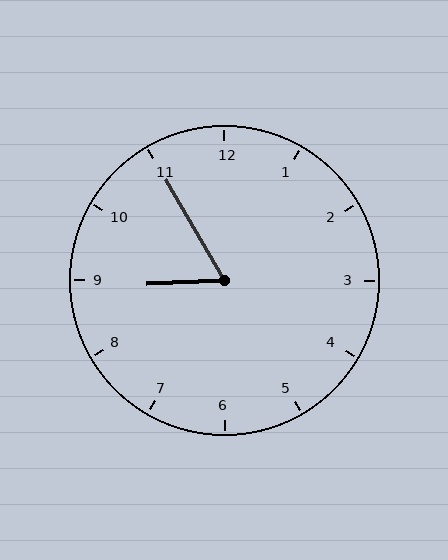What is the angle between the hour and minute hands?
Approximately 62 degrees.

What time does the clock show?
8:55.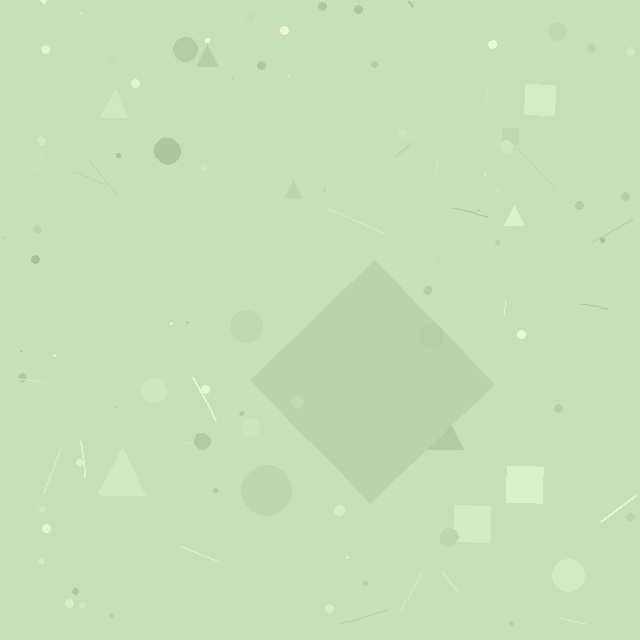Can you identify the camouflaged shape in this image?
The camouflaged shape is a diamond.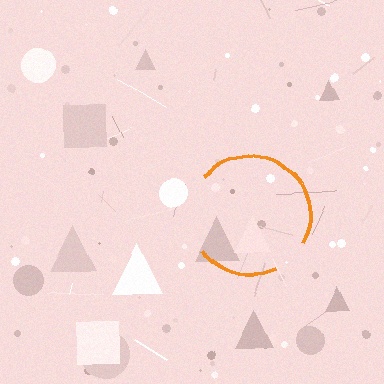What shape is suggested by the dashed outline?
The dashed outline suggests a circle.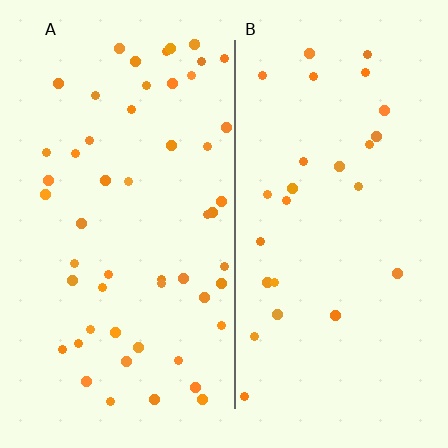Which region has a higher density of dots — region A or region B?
A (the left).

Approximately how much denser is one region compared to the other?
Approximately 2.1× — region A over region B.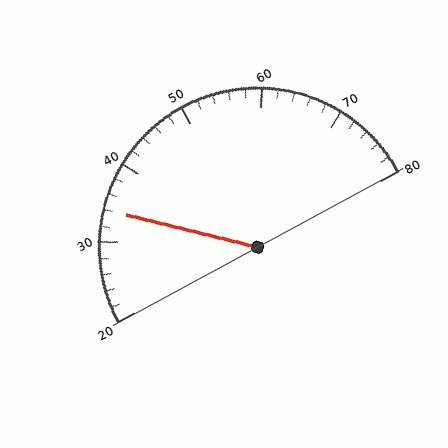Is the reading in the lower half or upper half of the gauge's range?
The reading is in the lower half of the range (20 to 80).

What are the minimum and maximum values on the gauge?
The gauge ranges from 20 to 80.